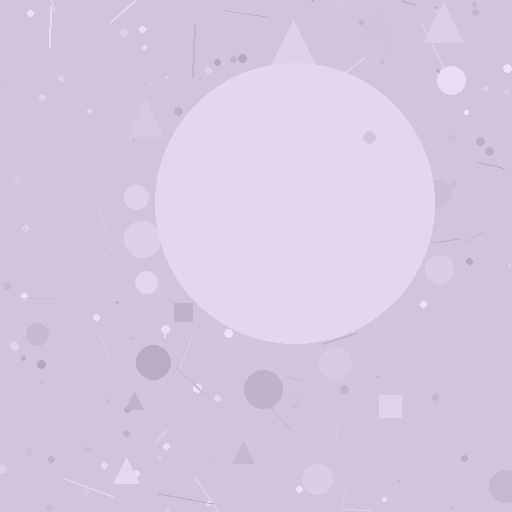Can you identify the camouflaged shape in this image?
The camouflaged shape is a circle.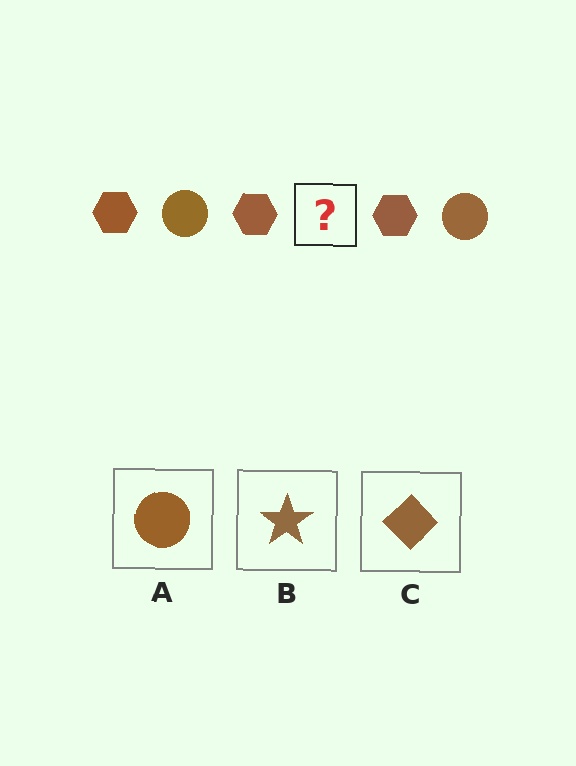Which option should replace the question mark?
Option A.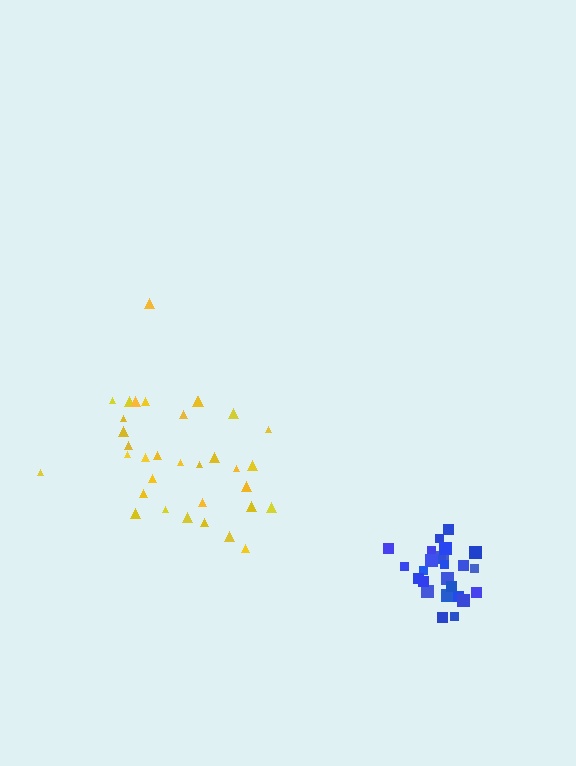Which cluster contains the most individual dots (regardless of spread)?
Yellow (34).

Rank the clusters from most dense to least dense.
blue, yellow.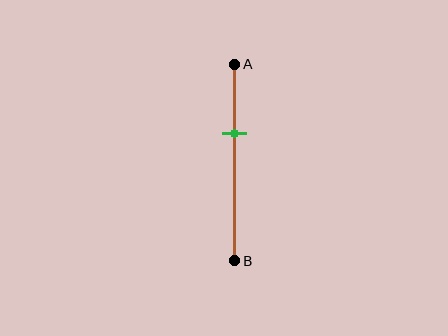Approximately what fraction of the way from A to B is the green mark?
The green mark is approximately 35% of the way from A to B.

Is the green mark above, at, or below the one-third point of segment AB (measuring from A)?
The green mark is approximately at the one-third point of segment AB.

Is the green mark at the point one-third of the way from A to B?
Yes, the mark is approximately at the one-third point.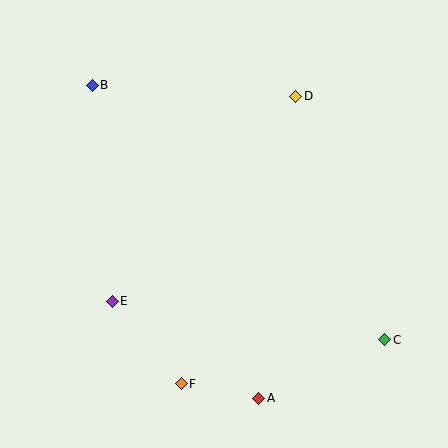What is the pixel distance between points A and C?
The distance between A and C is 139 pixels.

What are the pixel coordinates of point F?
Point F is at (181, 384).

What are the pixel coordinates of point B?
Point B is at (92, 85).